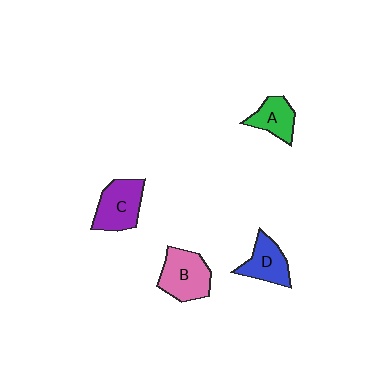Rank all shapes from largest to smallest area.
From largest to smallest: B (pink), C (purple), D (blue), A (green).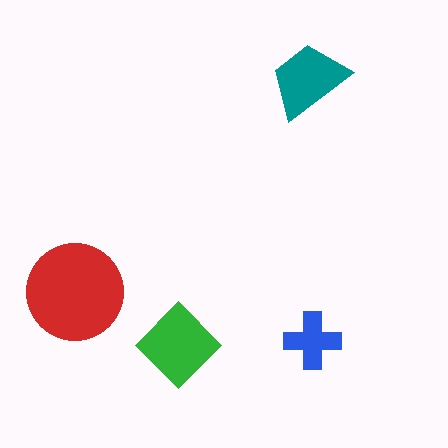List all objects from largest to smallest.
The red circle, the green diamond, the teal trapezoid, the blue cross.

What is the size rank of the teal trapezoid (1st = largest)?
3rd.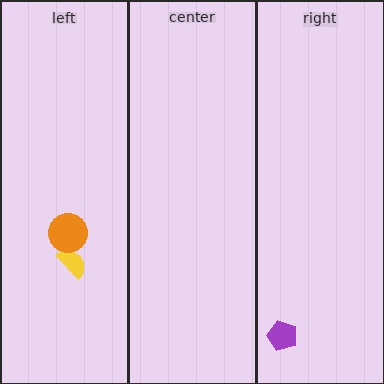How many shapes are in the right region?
1.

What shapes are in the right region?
The purple pentagon.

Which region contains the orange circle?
The left region.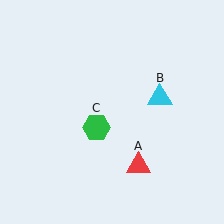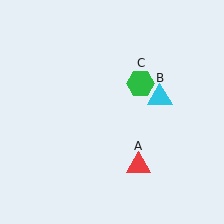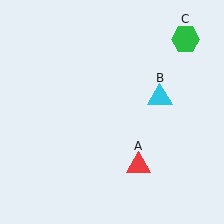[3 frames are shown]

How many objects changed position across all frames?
1 object changed position: green hexagon (object C).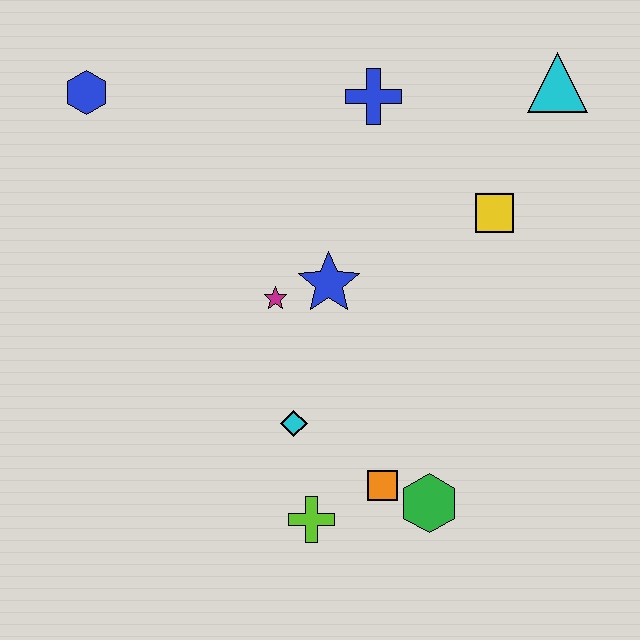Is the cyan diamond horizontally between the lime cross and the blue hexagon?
Yes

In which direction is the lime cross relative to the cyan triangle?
The lime cross is below the cyan triangle.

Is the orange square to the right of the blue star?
Yes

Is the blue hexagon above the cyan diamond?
Yes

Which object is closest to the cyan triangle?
The yellow square is closest to the cyan triangle.